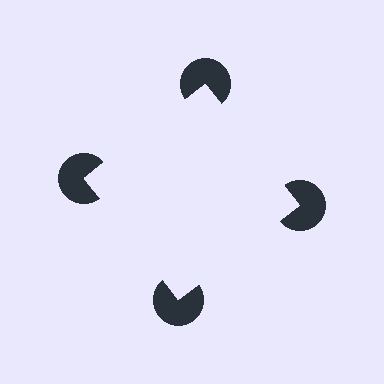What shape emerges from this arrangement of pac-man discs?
An illusory square — its edges are inferred from the aligned wedge cuts in the pac-man discs, not physically drawn.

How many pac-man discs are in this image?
There are 4 — one at each vertex of the illusory square.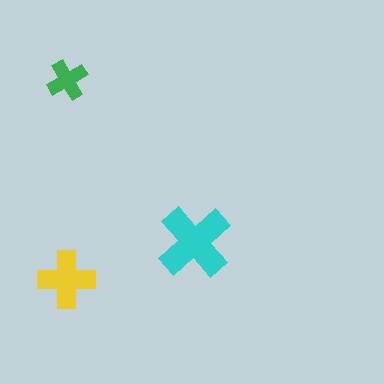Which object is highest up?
The green cross is topmost.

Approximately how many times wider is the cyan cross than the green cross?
About 2 times wider.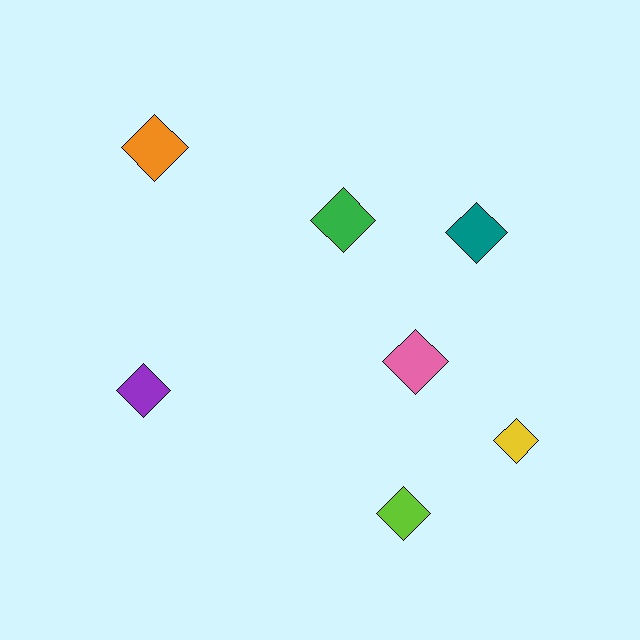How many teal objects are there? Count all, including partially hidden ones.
There is 1 teal object.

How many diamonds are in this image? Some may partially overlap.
There are 7 diamonds.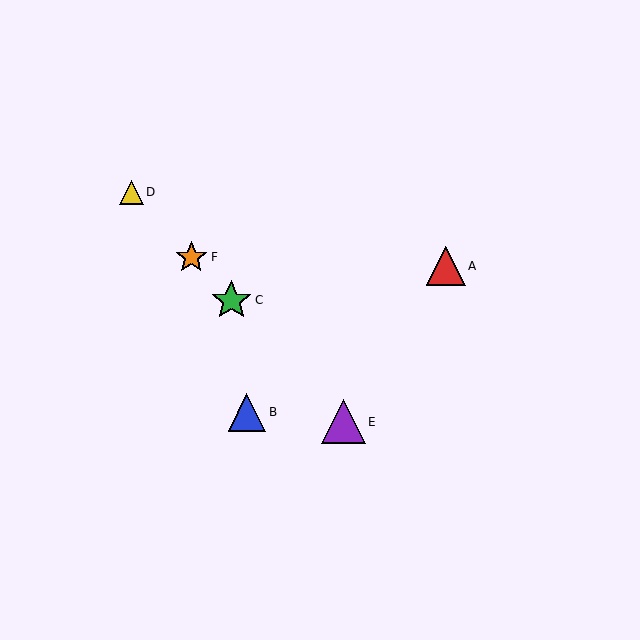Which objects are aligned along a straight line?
Objects C, D, E, F are aligned along a straight line.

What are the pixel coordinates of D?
Object D is at (131, 192).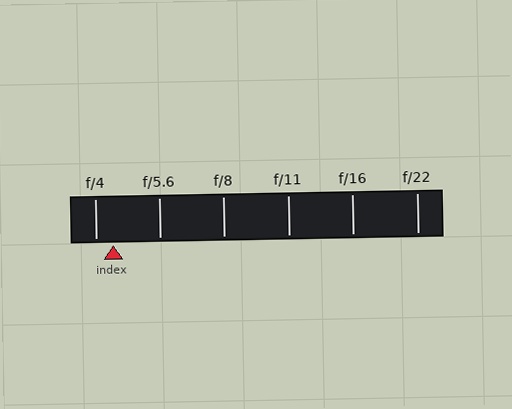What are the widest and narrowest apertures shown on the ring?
The widest aperture shown is f/4 and the narrowest is f/22.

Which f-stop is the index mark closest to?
The index mark is closest to f/4.